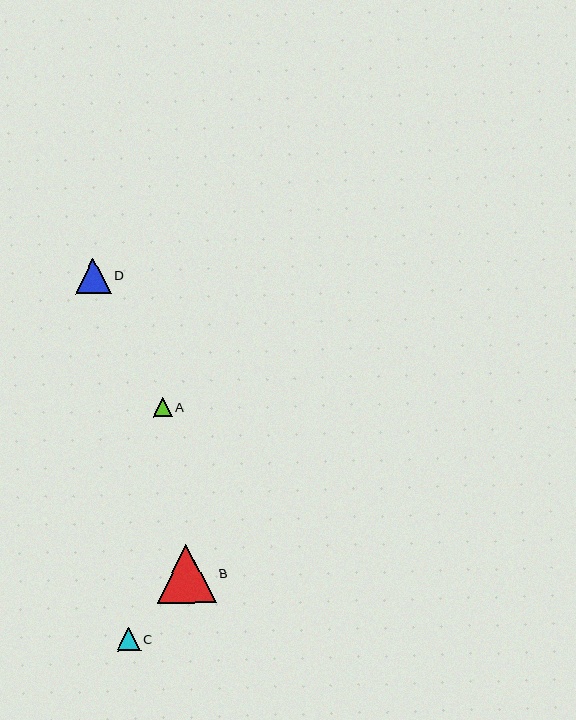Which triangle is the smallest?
Triangle A is the smallest with a size of approximately 19 pixels.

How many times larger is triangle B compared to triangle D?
Triangle B is approximately 1.7 times the size of triangle D.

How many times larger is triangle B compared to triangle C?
Triangle B is approximately 2.5 times the size of triangle C.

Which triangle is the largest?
Triangle B is the largest with a size of approximately 59 pixels.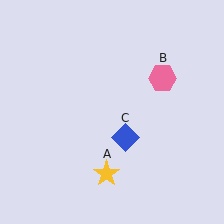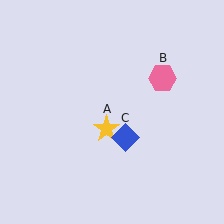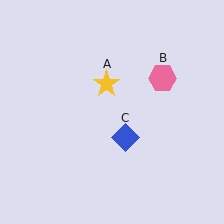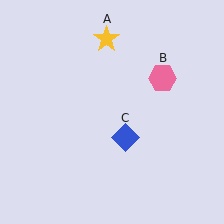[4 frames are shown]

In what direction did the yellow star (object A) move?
The yellow star (object A) moved up.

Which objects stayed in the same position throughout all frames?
Pink hexagon (object B) and blue diamond (object C) remained stationary.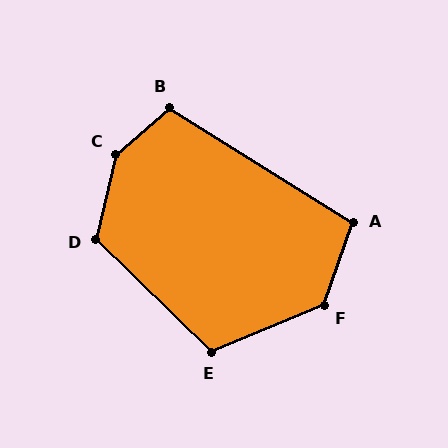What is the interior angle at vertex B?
Approximately 107 degrees (obtuse).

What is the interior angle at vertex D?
Approximately 121 degrees (obtuse).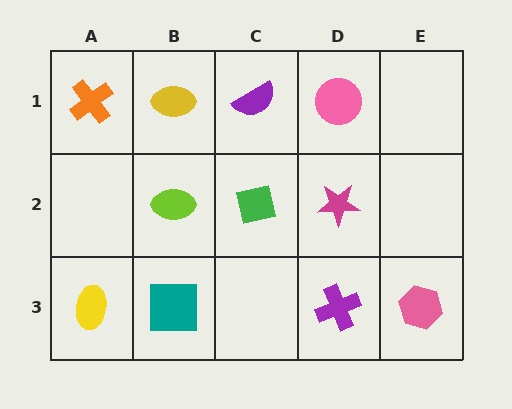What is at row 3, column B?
A teal square.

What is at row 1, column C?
A purple semicircle.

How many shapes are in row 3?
4 shapes.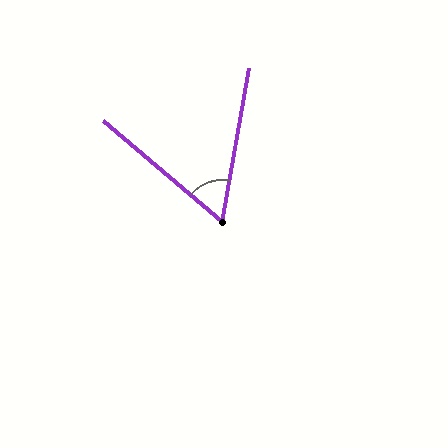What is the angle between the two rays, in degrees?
Approximately 60 degrees.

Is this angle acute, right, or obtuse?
It is acute.